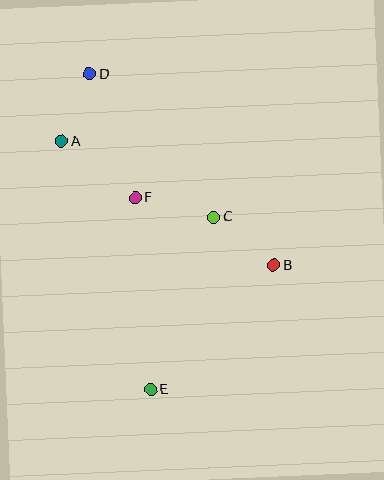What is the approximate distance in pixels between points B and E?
The distance between B and E is approximately 175 pixels.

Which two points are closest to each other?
Points A and D are closest to each other.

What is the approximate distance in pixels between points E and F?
The distance between E and F is approximately 193 pixels.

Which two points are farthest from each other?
Points D and E are farthest from each other.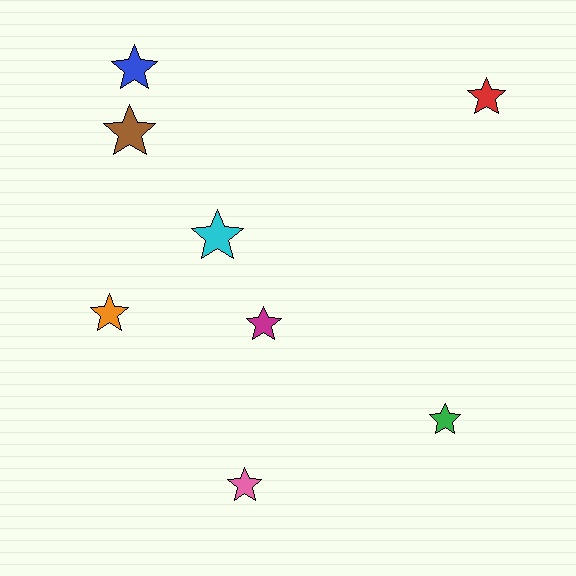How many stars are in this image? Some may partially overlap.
There are 8 stars.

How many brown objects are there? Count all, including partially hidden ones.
There is 1 brown object.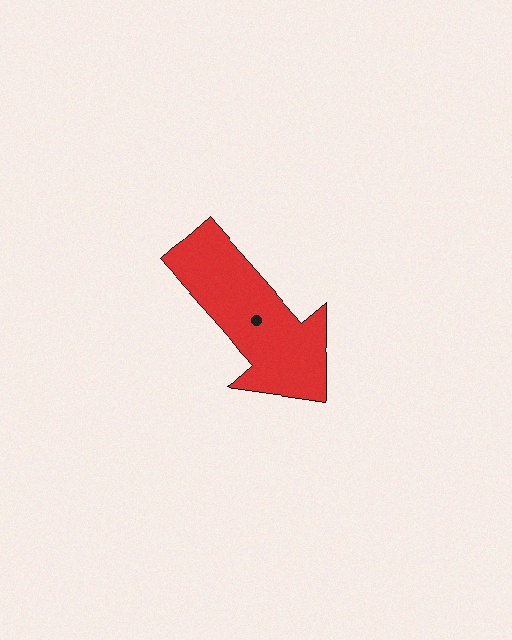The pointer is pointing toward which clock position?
Roughly 5 o'clock.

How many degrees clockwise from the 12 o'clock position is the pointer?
Approximately 139 degrees.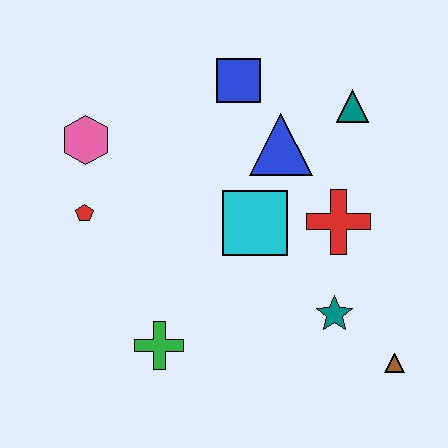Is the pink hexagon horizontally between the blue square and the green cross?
No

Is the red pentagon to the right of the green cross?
No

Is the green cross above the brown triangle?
Yes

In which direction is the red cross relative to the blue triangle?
The red cross is below the blue triangle.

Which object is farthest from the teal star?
The pink hexagon is farthest from the teal star.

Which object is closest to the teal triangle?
The blue triangle is closest to the teal triangle.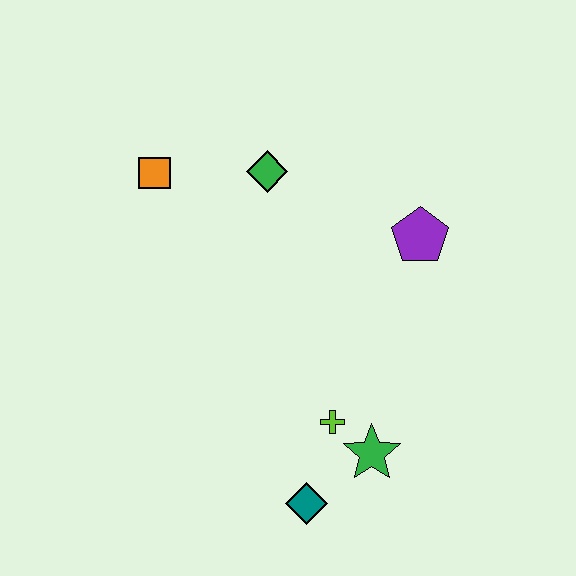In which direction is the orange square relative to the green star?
The orange square is above the green star.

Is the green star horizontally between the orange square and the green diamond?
No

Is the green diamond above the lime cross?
Yes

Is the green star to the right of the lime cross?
Yes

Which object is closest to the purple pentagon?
The green diamond is closest to the purple pentagon.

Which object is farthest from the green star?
The orange square is farthest from the green star.